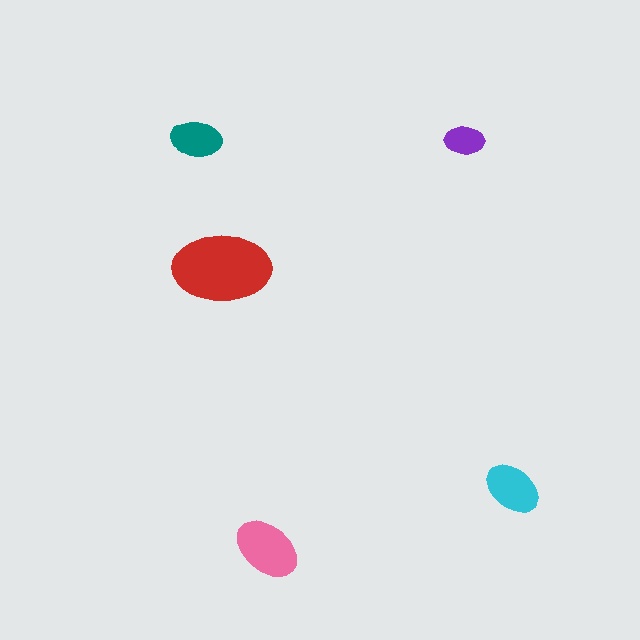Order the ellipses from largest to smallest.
the red one, the pink one, the cyan one, the teal one, the purple one.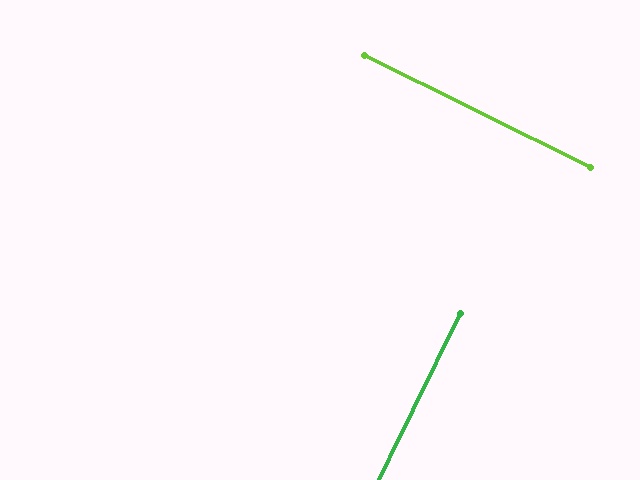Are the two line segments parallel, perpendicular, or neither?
Perpendicular — they meet at approximately 90°.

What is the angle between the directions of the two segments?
Approximately 90 degrees.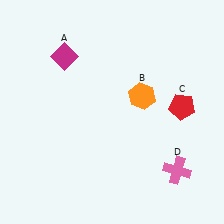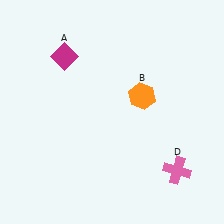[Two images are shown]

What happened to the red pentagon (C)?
The red pentagon (C) was removed in Image 2. It was in the top-right area of Image 1.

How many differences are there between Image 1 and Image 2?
There is 1 difference between the two images.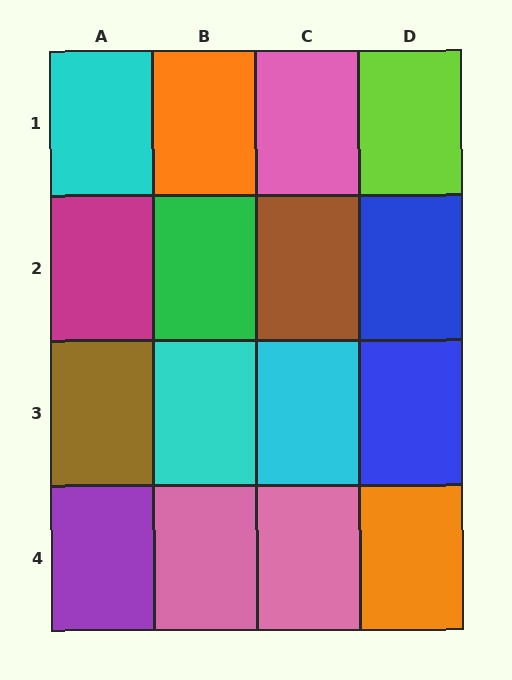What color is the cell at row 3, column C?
Cyan.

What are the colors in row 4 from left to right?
Purple, pink, pink, orange.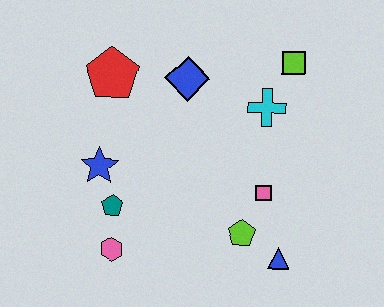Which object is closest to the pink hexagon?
The teal pentagon is closest to the pink hexagon.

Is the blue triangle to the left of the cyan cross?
No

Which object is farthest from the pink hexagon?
The lime square is farthest from the pink hexagon.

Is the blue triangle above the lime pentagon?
No